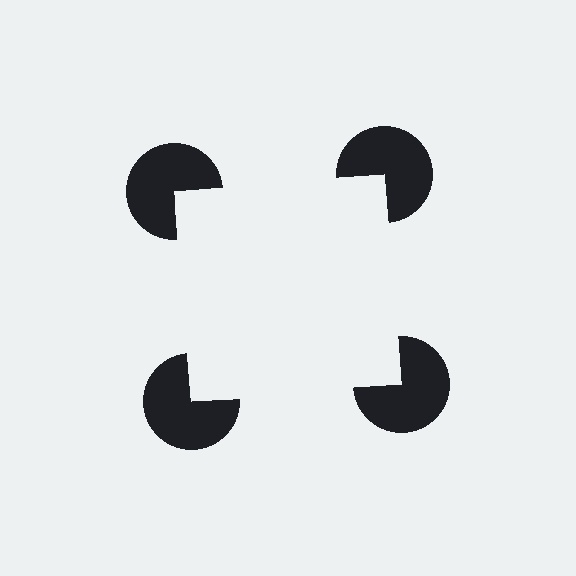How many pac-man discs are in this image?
There are 4 — one at each vertex of the illusory square.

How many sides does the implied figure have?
4 sides.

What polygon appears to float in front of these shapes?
An illusory square — its edges are inferred from the aligned wedge cuts in the pac-man discs, not physically drawn.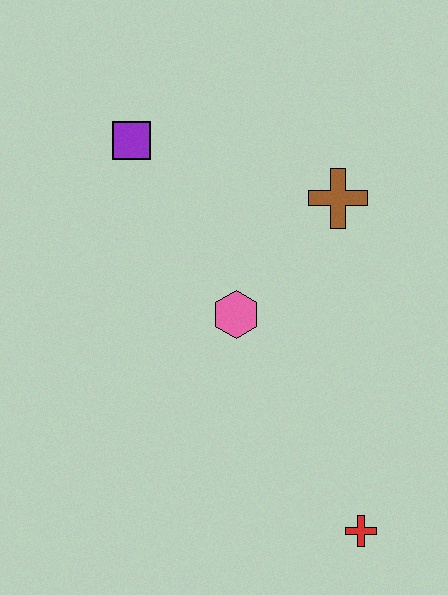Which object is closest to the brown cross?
The pink hexagon is closest to the brown cross.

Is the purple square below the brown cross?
No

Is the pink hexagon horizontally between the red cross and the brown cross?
No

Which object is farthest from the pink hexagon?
The red cross is farthest from the pink hexagon.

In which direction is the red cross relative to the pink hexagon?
The red cross is below the pink hexagon.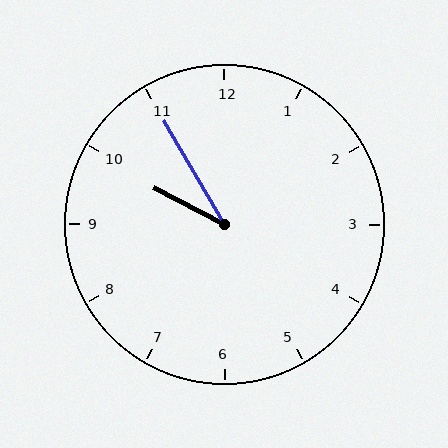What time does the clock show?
9:55.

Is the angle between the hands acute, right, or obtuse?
It is acute.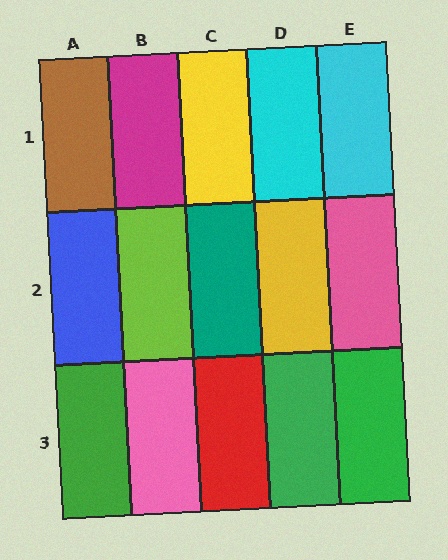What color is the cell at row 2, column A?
Blue.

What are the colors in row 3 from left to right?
Green, pink, red, green, green.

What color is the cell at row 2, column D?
Yellow.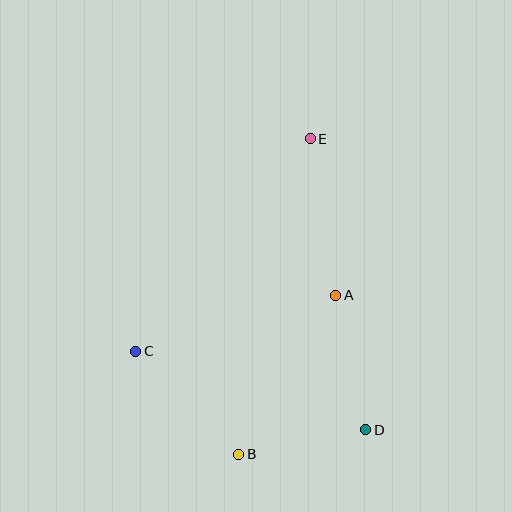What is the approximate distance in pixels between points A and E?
The distance between A and E is approximately 159 pixels.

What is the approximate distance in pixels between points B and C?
The distance between B and C is approximately 145 pixels.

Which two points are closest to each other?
Points B and D are closest to each other.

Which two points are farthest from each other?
Points B and E are farthest from each other.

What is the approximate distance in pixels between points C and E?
The distance between C and E is approximately 275 pixels.